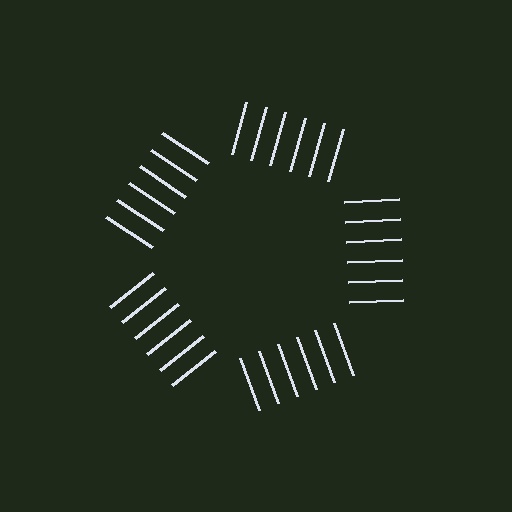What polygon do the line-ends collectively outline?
An illusory pentagon — the line segments terminate on its edges but no continuous stroke is drawn.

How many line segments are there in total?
30 — 6 along each of the 5 edges.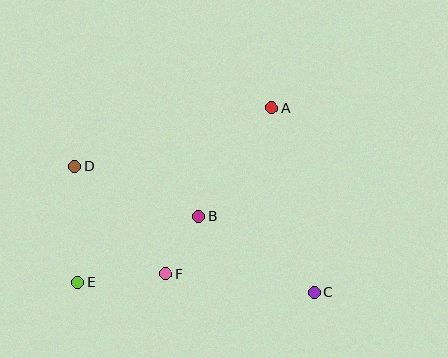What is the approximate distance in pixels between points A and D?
The distance between A and D is approximately 205 pixels.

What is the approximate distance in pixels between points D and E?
The distance between D and E is approximately 116 pixels.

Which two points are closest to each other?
Points B and F are closest to each other.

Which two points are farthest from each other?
Points C and D are farthest from each other.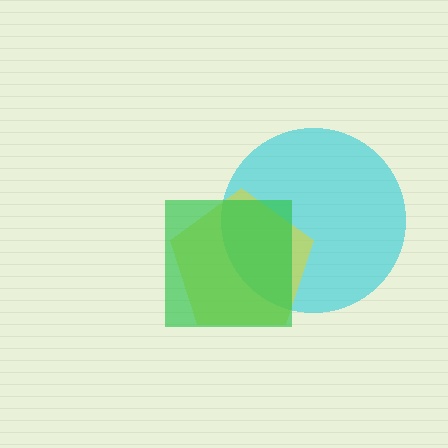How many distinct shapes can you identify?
There are 3 distinct shapes: a cyan circle, a yellow pentagon, a green square.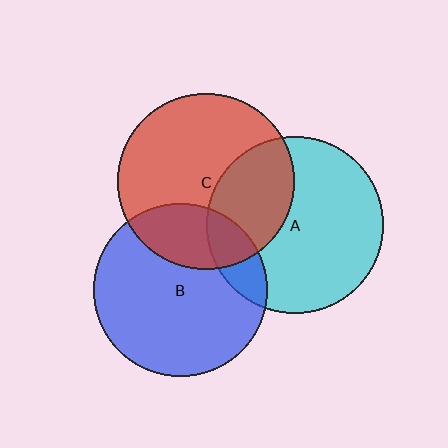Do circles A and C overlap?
Yes.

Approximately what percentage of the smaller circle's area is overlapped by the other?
Approximately 30%.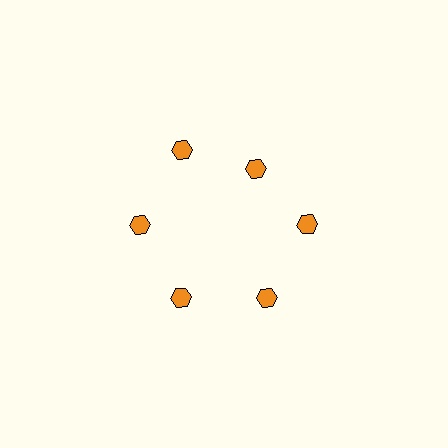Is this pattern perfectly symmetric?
No. The 6 orange hexagons are arranged in a ring, but one element near the 1 o'clock position is pulled inward toward the center, breaking the 6-fold rotational symmetry.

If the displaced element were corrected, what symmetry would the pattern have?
It would have 6-fold rotational symmetry — the pattern would map onto itself every 60 degrees.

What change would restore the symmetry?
The symmetry would be restored by moving it outward, back onto the ring so that all 6 hexagons sit at equal angles and equal distance from the center.